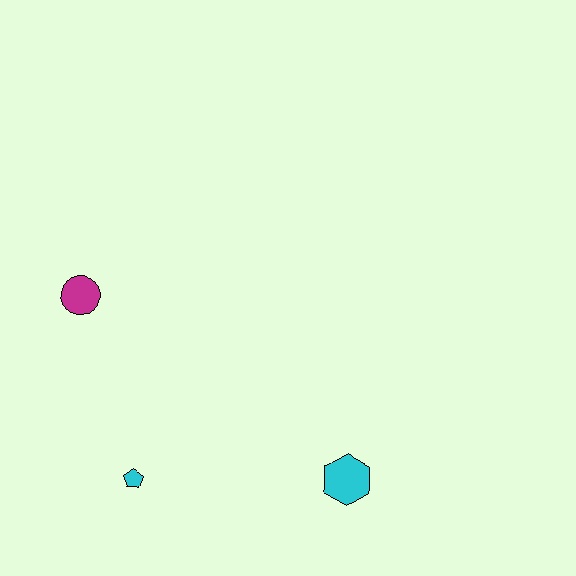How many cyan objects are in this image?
There are 2 cyan objects.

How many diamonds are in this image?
There are no diamonds.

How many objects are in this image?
There are 3 objects.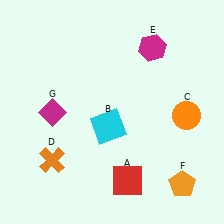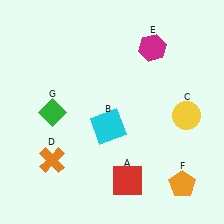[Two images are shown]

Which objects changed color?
C changed from orange to yellow. G changed from magenta to green.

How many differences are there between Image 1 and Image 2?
There are 2 differences between the two images.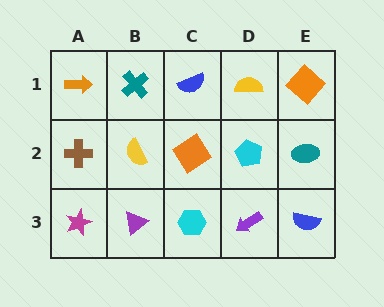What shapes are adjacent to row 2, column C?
A blue semicircle (row 1, column C), a cyan hexagon (row 3, column C), a yellow semicircle (row 2, column B), a cyan pentagon (row 2, column D).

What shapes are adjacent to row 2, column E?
An orange diamond (row 1, column E), a blue semicircle (row 3, column E), a cyan pentagon (row 2, column D).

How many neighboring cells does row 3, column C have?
3.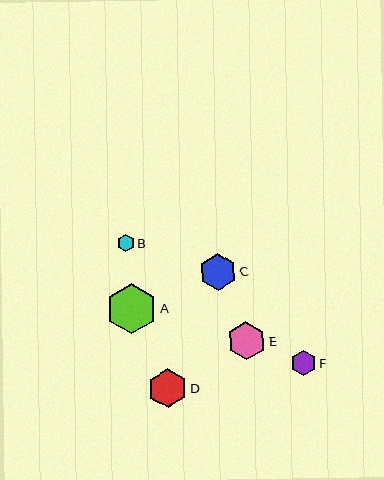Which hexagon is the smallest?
Hexagon B is the smallest with a size of approximately 18 pixels.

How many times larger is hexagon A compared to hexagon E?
Hexagon A is approximately 1.3 times the size of hexagon E.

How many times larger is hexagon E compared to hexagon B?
Hexagon E is approximately 2.2 times the size of hexagon B.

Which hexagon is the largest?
Hexagon A is the largest with a size of approximately 50 pixels.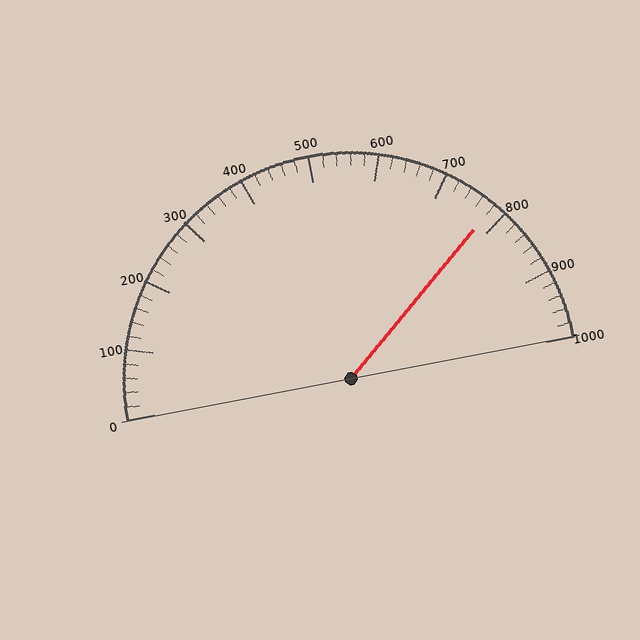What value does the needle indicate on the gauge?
The needle indicates approximately 780.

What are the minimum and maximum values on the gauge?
The gauge ranges from 0 to 1000.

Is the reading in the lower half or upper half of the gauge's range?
The reading is in the upper half of the range (0 to 1000).